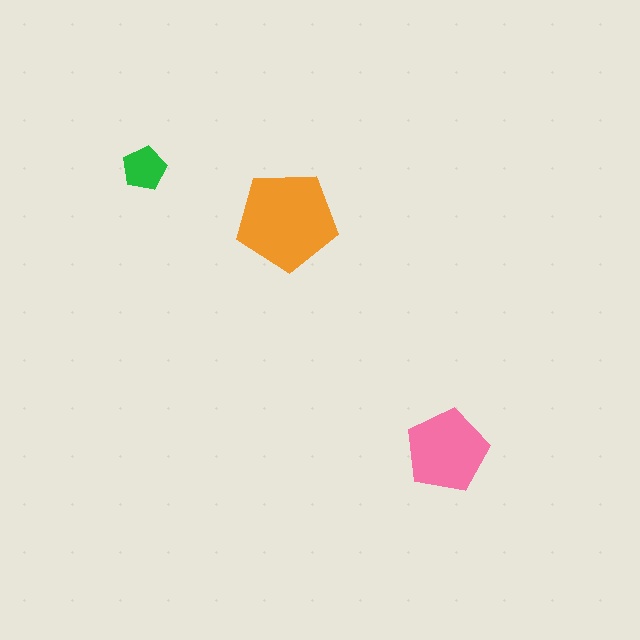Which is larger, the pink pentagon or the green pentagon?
The pink one.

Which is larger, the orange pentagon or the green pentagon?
The orange one.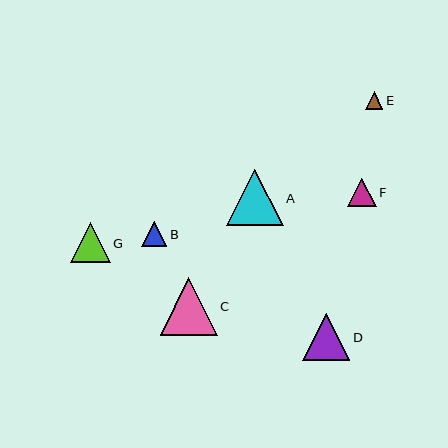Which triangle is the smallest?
Triangle E is the smallest with a size of approximately 18 pixels.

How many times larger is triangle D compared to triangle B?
Triangle D is approximately 1.9 times the size of triangle B.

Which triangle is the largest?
Triangle C is the largest with a size of approximately 57 pixels.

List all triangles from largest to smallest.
From largest to smallest: C, A, D, G, F, B, E.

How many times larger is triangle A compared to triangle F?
Triangle A is approximately 2.0 times the size of triangle F.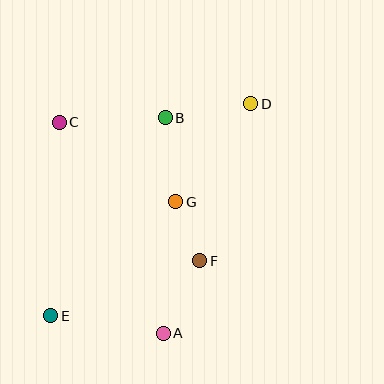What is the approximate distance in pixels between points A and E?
The distance between A and E is approximately 114 pixels.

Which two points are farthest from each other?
Points D and E are farthest from each other.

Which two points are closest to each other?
Points F and G are closest to each other.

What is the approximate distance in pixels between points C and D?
The distance between C and D is approximately 193 pixels.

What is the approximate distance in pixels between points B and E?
The distance between B and E is approximately 229 pixels.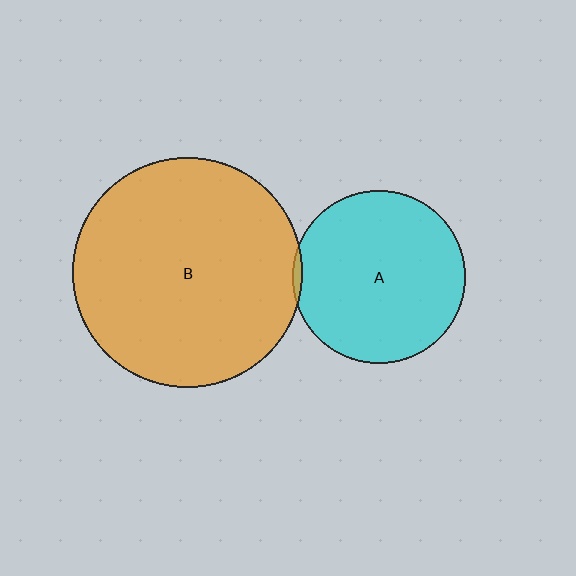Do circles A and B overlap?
Yes.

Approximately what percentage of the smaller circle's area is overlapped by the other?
Approximately 5%.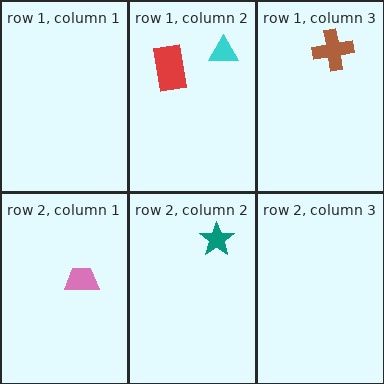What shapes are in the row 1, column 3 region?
The brown cross.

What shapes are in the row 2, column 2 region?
The teal star.